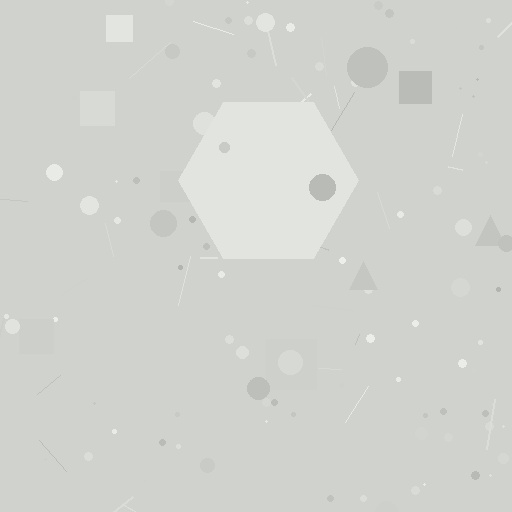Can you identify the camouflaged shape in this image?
The camouflaged shape is a hexagon.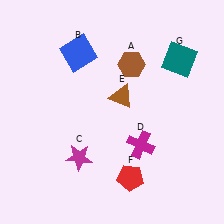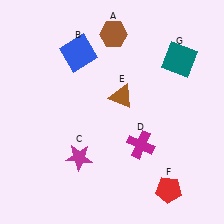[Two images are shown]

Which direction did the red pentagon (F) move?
The red pentagon (F) moved right.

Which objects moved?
The objects that moved are: the brown hexagon (A), the red pentagon (F).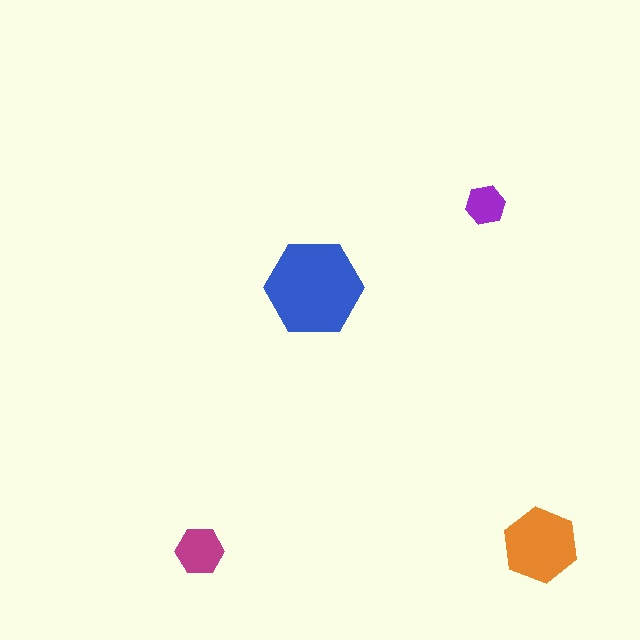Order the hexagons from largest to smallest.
the blue one, the orange one, the magenta one, the purple one.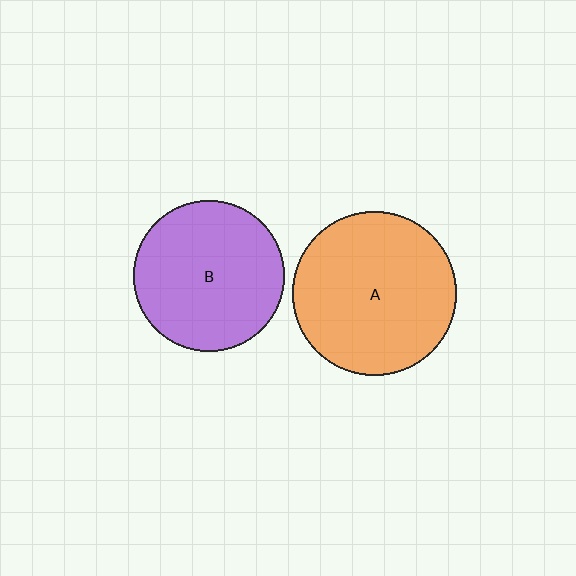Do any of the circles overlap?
No, none of the circles overlap.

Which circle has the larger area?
Circle A (orange).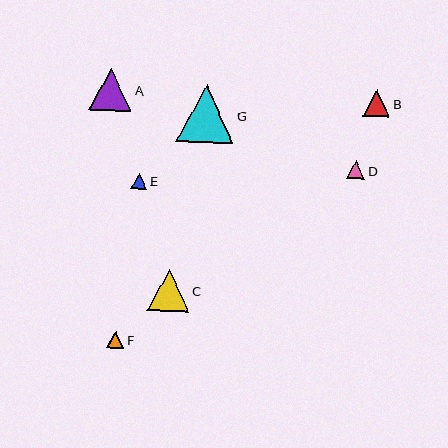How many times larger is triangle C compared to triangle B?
Triangle C is approximately 1.6 times the size of triangle B.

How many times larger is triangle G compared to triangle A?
Triangle G is approximately 1.4 times the size of triangle A.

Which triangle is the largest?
Triangle G is the largest with a size of approximately 58 pixels.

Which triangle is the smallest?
Triangle E is the smallest with a size of approximately 15 pixels.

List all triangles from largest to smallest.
From largest to smallest: G, A, C, B, D, F, E.